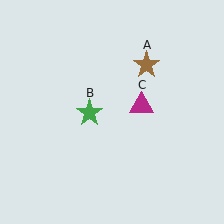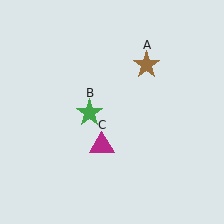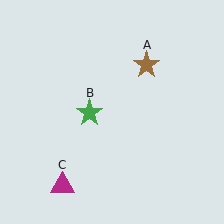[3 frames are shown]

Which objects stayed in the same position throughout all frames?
Brown star (object A) and green star (object B) remained stationary.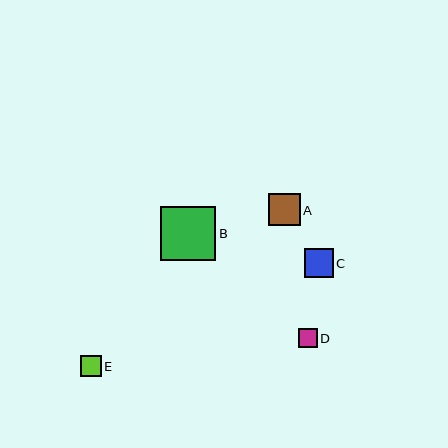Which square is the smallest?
Square D is the smallest with a size of approximately 19 pixels.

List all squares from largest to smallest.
From largest to smallest: B, A, C, E, D.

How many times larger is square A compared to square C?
Square A is approximately 1.1 times the size of square C.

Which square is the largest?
Square B is the largest with a size of approximately 55 pixels.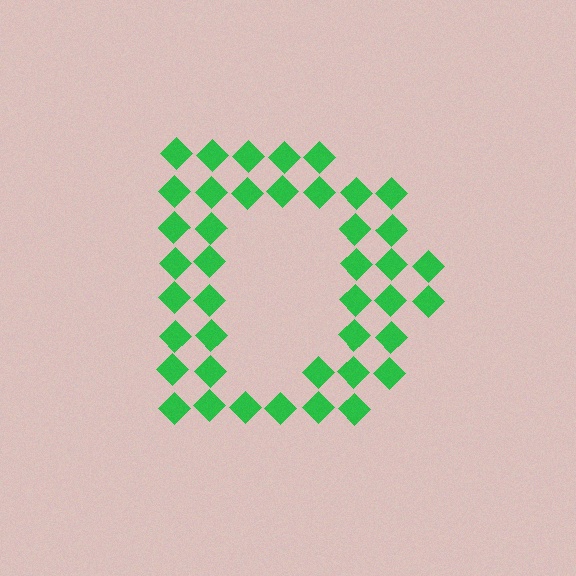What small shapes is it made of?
It is made of small diamonds.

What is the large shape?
The large shape is the letter D.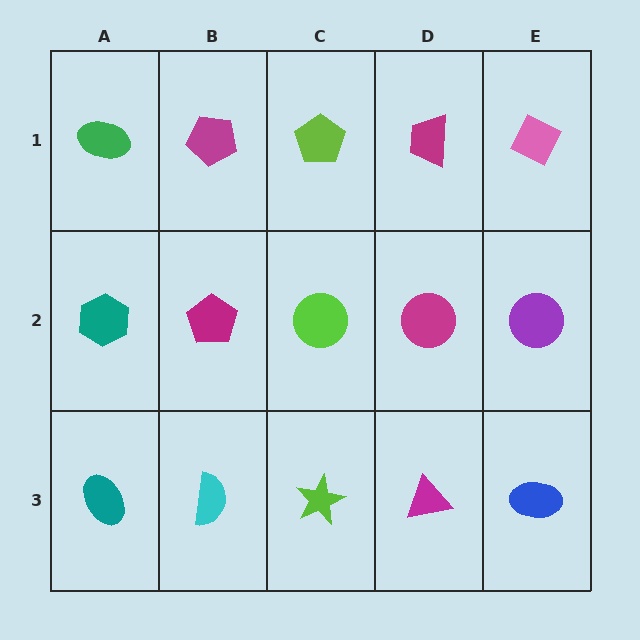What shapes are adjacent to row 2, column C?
A lime pentagon (row 1, column C), a lime star (row 3, column C), a magenta pentagon (row 2, column B), a magenta circle (row 2, column D).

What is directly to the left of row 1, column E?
A magenta trapezoid.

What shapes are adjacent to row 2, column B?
A magenta pentagon (row 1, column B), a cyan semicircle (row 3, column B), a teal hexagon (row 2, column A), a lime circle (row 2, column C).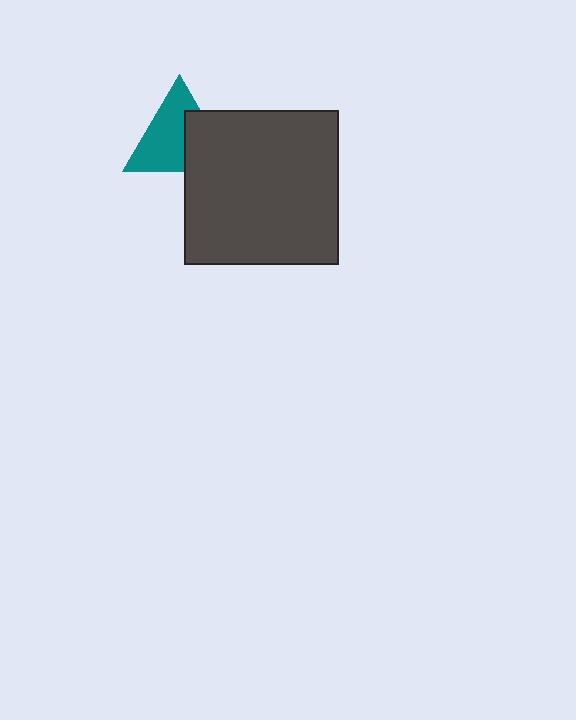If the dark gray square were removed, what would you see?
You would see the complete teal triangle.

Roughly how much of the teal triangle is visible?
About half of it is visible (roughly 62%).